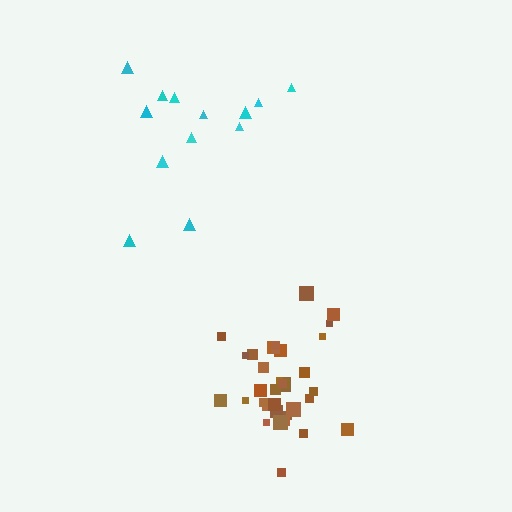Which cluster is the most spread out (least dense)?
Cyan.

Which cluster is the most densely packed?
Brown.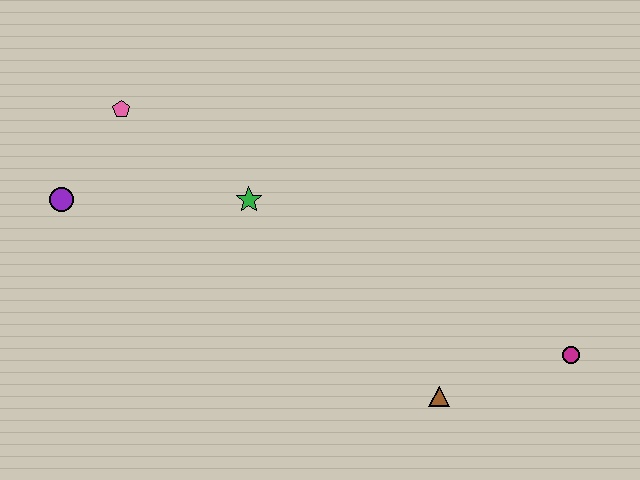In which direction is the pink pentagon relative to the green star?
The pink pentagon is to the left of the green star.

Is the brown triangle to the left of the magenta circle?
Yes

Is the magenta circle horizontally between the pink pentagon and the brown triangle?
No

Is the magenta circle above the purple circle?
No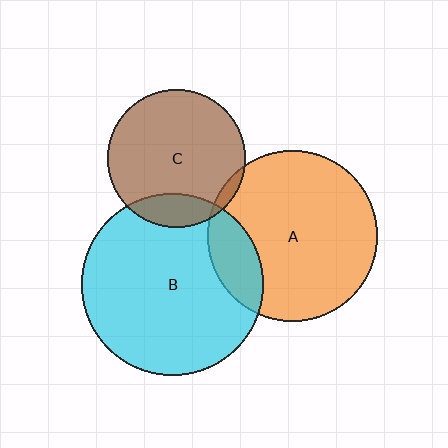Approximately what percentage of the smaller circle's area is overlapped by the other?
Approximately 15%.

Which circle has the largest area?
Circle B (cyan).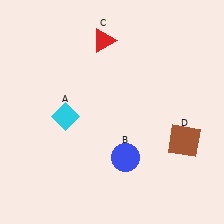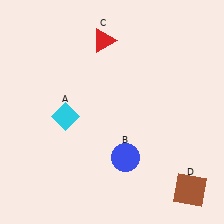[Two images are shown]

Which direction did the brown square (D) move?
The brown square (D) moved down.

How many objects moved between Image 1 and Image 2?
1 object moved between the two images.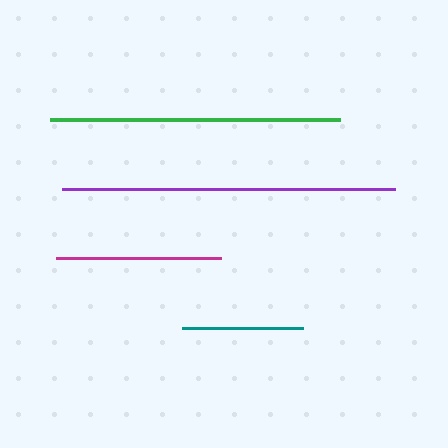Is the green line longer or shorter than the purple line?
The purple line is longer than the green line.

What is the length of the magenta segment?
The magenta segment is approximately 164 pixels long.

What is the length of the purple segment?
The purple segment is approximately 333 pixels long.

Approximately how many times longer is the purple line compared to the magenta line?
The purple line is approximately 2.0 times the length of the magenta line.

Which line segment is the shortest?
The teal line is the shortest at approximately 121 pixels.